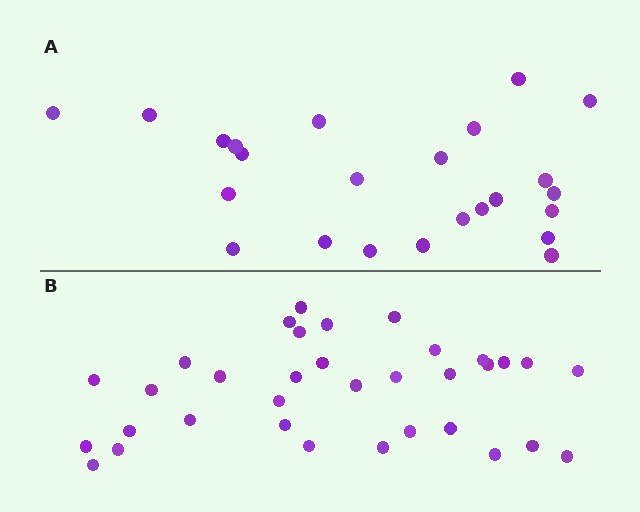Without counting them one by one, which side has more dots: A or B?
Region B (the bottom region) has more dots.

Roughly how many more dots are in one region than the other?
Region B has roughly 10 or so more dots than region A.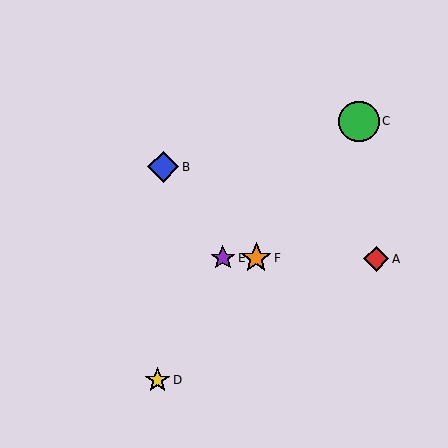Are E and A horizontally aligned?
Yes, both are at y≈258.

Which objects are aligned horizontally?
Objects A, E, F are aligned horizontally.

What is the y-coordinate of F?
Object F is at y≈258.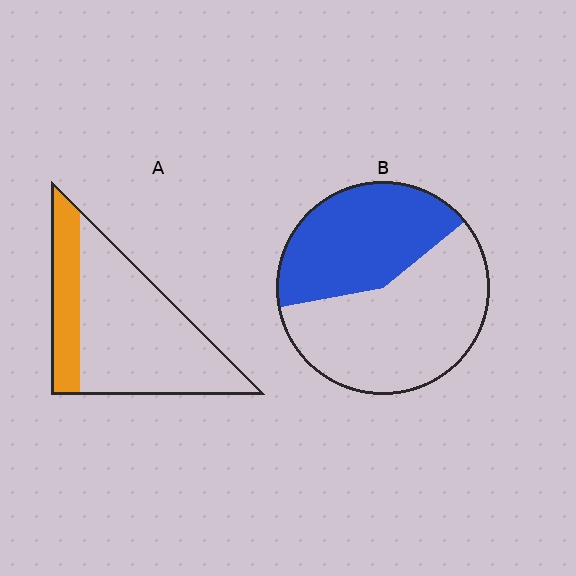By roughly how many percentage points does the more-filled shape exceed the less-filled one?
By roughly 15 percentage points (B over A).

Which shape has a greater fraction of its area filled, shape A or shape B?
Shape B.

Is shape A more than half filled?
No.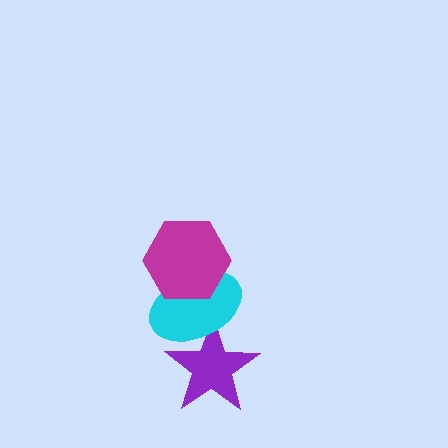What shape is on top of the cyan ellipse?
The magenta hexagon is on top of the cyan ellipse.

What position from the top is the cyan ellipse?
The cyan ellipse is 2nd from the top.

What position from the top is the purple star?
The purple star is 3rd from the top.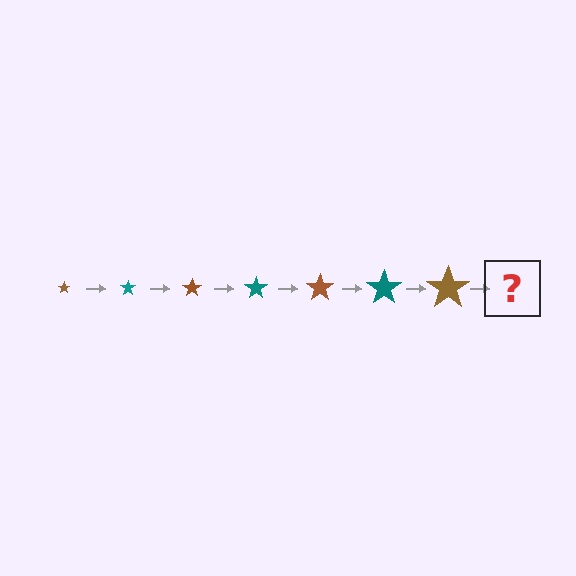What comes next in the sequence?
The next element should be a teal star, larger than the previous one.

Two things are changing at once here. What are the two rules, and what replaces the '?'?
The two rules are that the star grows larger each step and the color cycles through brown and teal. The '?' should be a teal star, larger than the previous one.